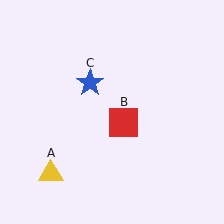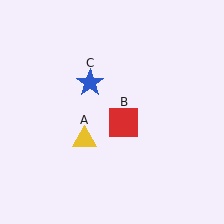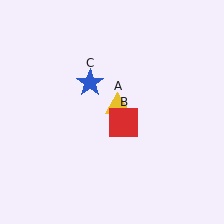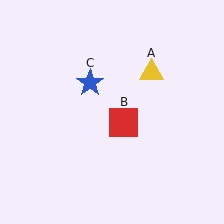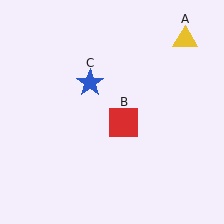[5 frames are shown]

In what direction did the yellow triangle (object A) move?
The yellow triangle (object A) moved up and to the right.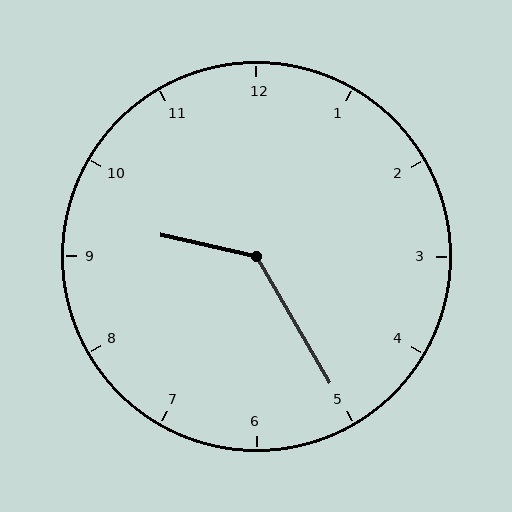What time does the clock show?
9:25.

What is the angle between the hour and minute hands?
Approximately 132 degrees.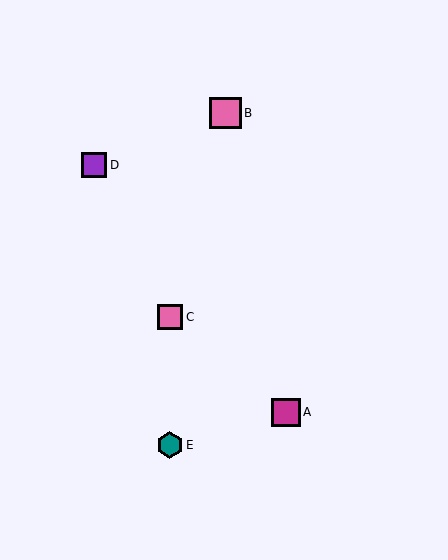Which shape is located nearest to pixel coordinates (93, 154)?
The purple square (labeled D) at (94, 165) is nearest to that location.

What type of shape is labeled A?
Shape A is a magenta square.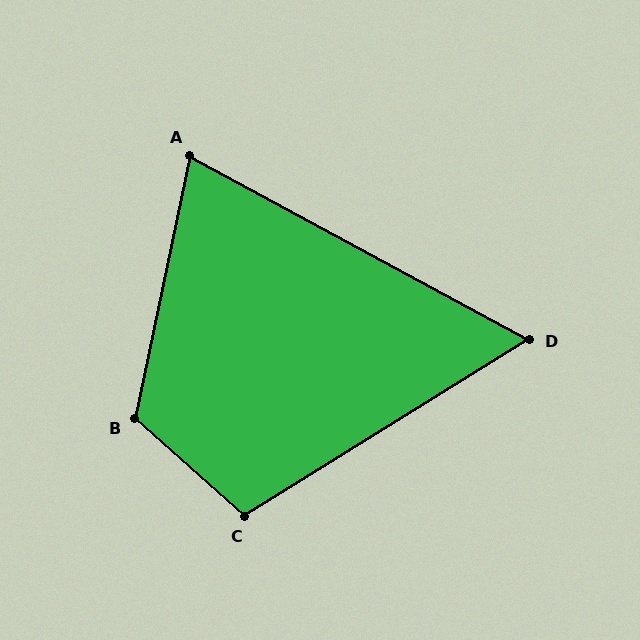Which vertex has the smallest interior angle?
D, at approximately 60 degrees.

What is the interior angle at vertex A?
Approximately 73 degrees (acute).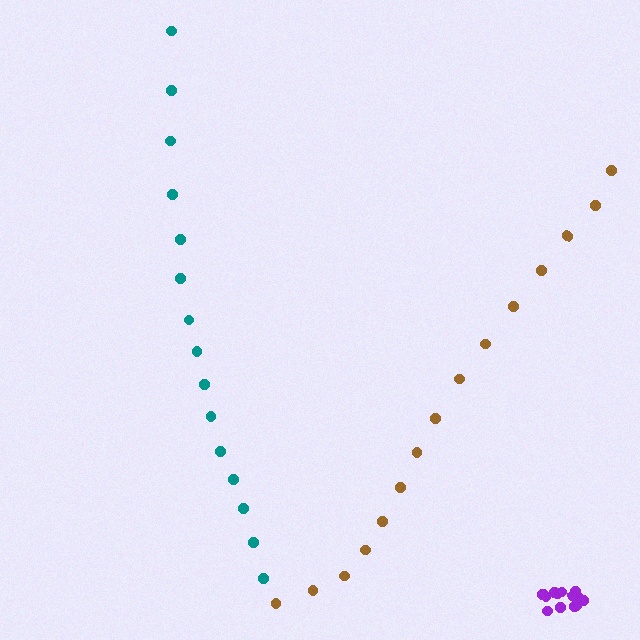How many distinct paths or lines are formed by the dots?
There are 3 distinct paths.